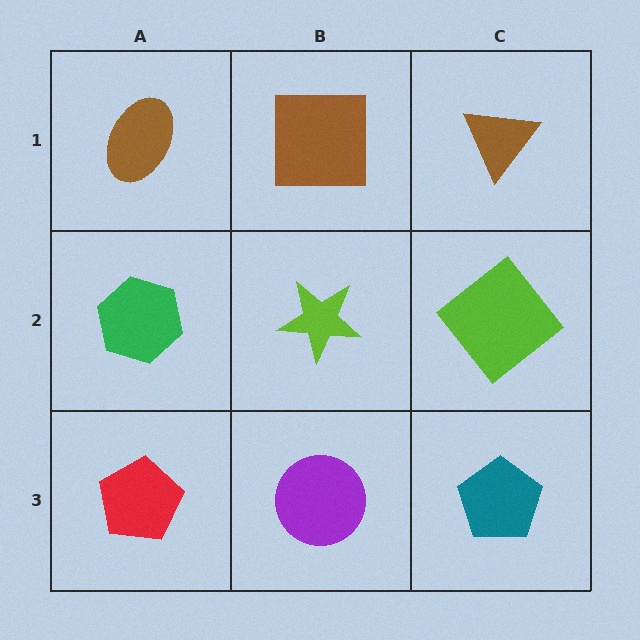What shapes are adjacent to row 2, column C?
A brown triangle (row 1, column C), a teal pentagon (row 3, column C), a lime star (row 2, column B).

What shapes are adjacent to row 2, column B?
A brown square (row 1, column B), a purple circle (row 3, column B), a green hexagon (row 2, column A), a lime diamond (row 2, column C).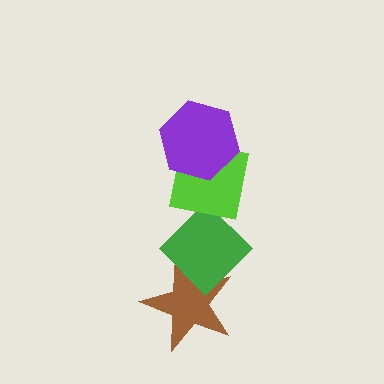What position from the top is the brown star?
The brown star is 4th from the top.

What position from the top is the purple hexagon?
The purple hexagon is 1st from the top.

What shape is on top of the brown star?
The green diamond is on top of the brown star.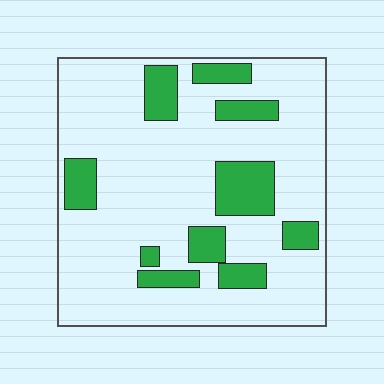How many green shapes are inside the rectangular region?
10.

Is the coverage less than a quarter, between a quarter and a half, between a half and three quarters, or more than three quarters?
Less than a quarter.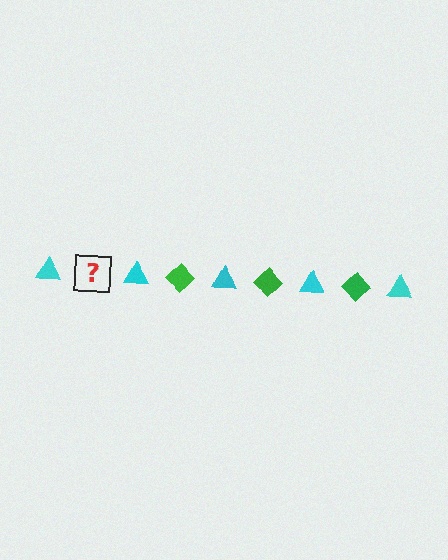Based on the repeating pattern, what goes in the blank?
The blank should be a green diamond.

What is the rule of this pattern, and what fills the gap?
The rule is that the pattern alternates between cyan triangle and green diamond. The gap should be filled with a green diamond.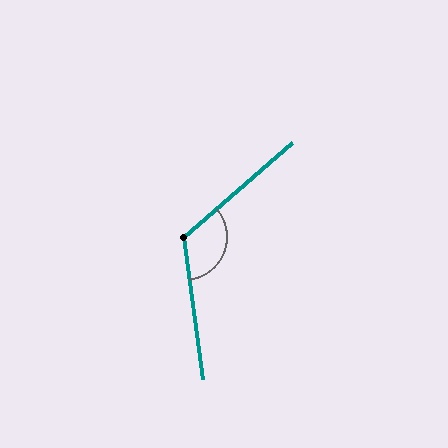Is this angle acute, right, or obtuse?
It is obtuse.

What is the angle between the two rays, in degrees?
Approximately 124 degrees.